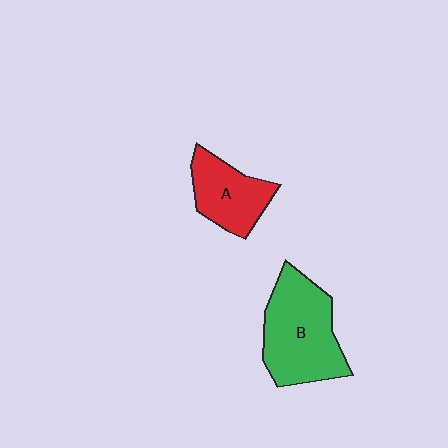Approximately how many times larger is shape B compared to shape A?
Approximately 1.6 times.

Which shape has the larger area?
Shape B (green).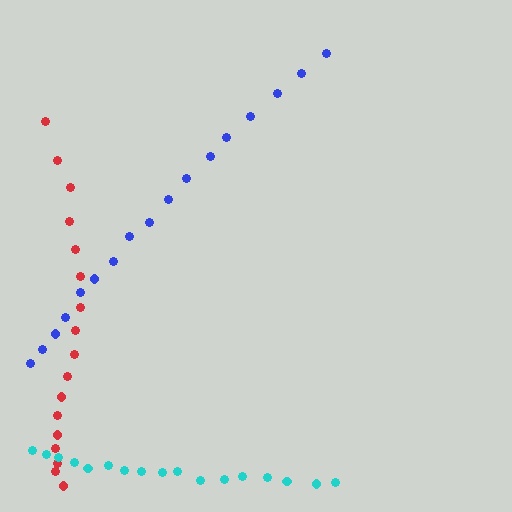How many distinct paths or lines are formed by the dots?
There are 3 distinct paths.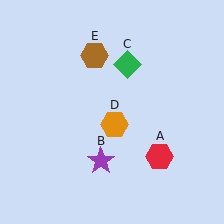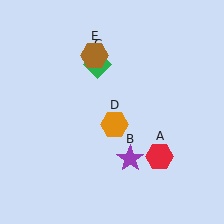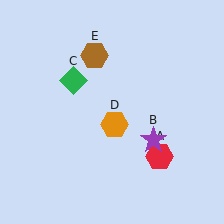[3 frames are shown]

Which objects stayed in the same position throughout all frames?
Red hexagon (object A) and orange hexagon (object D) and brown hexagon (object E) remained stationary.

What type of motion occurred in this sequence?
The purple star (object B), green diamond (object C) rotated counterclockwise around the center of the scene.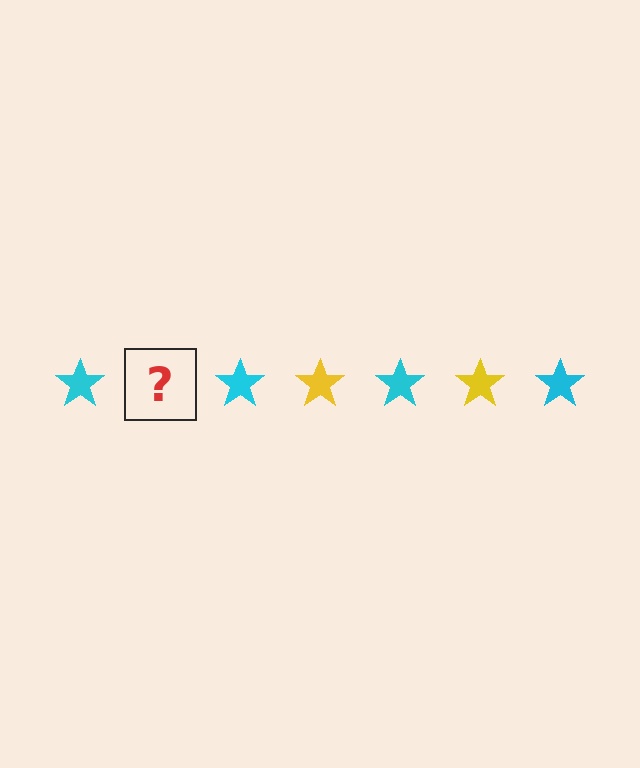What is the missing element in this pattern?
The missing element is a yellow star.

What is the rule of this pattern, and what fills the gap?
The rule is that the pattern cycles through cyan, yellow stars. The gap should be filled with a yellow star.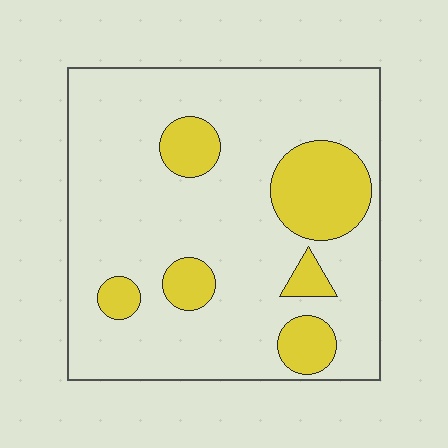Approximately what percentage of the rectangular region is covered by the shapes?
Approximately 20%.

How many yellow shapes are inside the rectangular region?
6.